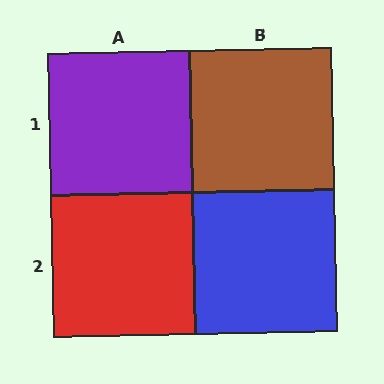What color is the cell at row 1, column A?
Purple.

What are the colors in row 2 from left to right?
Red, blue.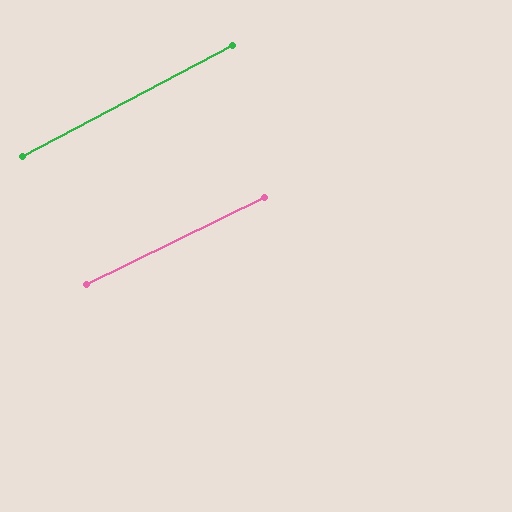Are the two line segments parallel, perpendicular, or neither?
Parallel — their directions differ by only 1.7°.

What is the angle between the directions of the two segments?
Approximately 2 degrees.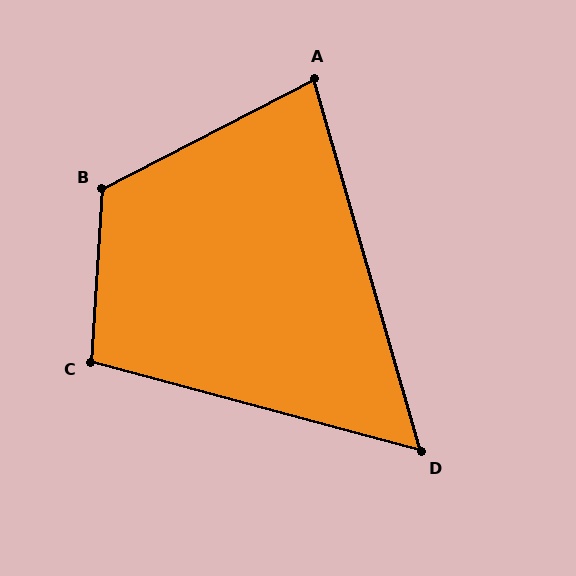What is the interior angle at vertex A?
Approximately 79 degrees (acute).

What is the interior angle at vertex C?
Approximately 101 degrees (obtuse).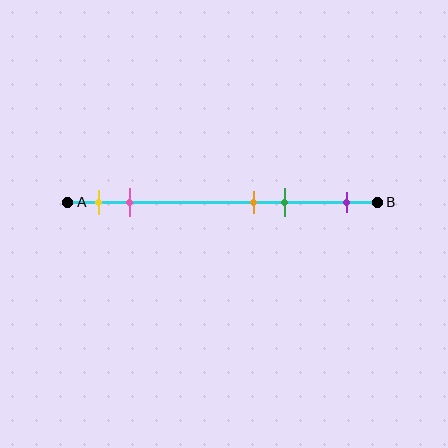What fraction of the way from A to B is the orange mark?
The orange mark is approximately 60% (0.6) of the way from A to B.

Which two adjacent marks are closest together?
The orange and green marks are the closest adjacent pair.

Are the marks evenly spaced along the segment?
No, the marks are not evenly spaced.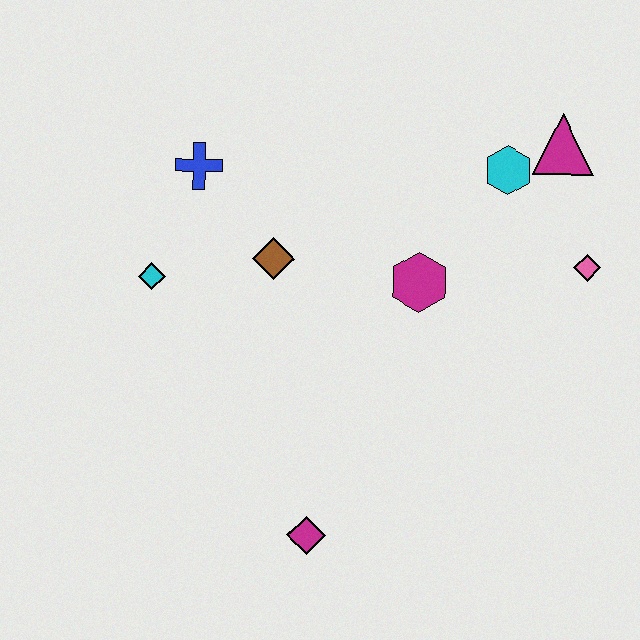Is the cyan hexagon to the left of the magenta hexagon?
No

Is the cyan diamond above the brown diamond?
No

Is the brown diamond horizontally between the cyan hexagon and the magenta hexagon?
No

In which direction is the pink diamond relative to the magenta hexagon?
The pink diamond is to the right of the magenta hexagon.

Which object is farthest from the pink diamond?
The cyan diamond is farthest from the pink diamond.